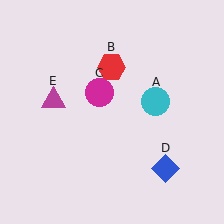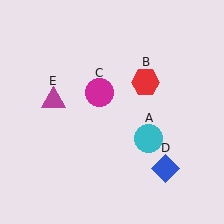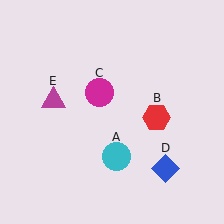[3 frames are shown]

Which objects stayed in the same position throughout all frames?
Magenta circle (object C) and blue diamond (object D) and magenta triangle (object E) remained stationary.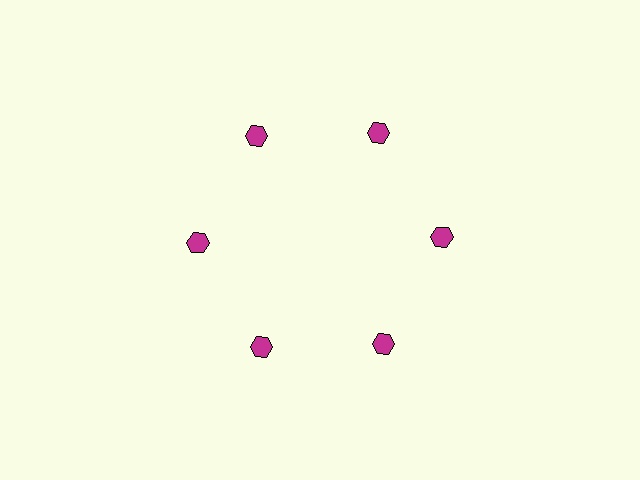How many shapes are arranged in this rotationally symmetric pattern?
There are 6 shapes, arranged in 6 groups of 1.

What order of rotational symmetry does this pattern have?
This pattern has 6-fold rotational symmetry.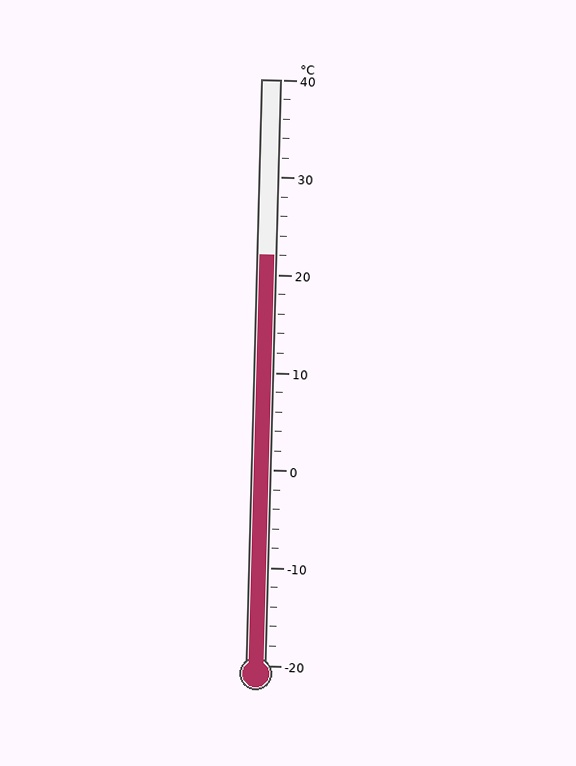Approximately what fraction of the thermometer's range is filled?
The thermometer is filled to approximately 70% of its range.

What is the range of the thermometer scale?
The thermometer scale ranges from -20°C to 40°C.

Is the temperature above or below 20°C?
The temperature is above 20°C.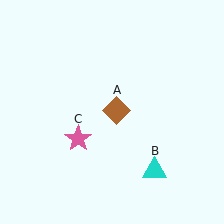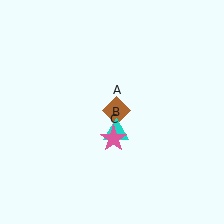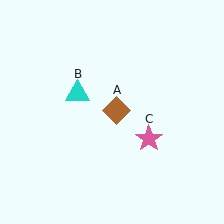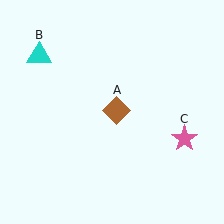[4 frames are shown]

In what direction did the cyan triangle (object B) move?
The cyan triangle (object B) moved up and to the left.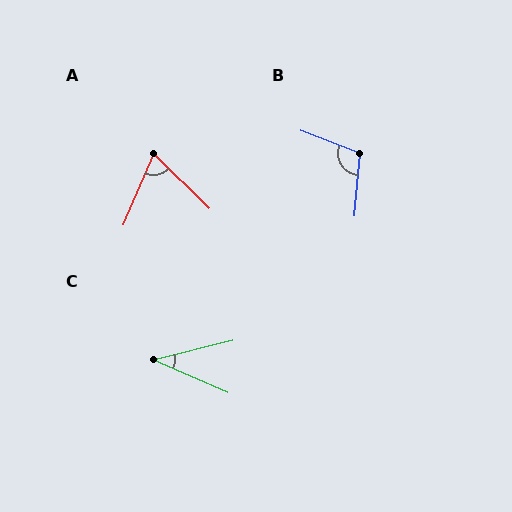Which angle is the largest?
B, at approximately 106 degrees.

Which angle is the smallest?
C, at approximately 37 degrees.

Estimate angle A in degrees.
Approximately 69 degrees.